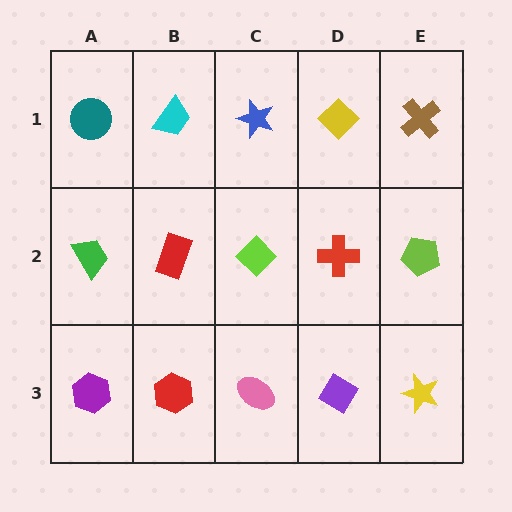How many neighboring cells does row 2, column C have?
4.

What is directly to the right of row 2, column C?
A red cross.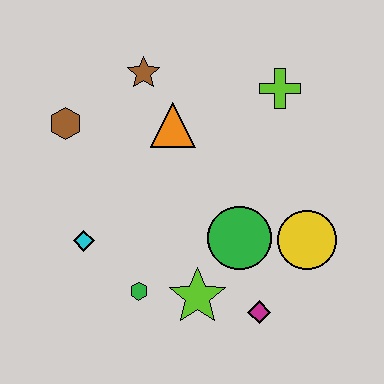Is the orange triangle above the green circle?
Yes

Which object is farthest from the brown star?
The magenta diamond is farthest from the brown star.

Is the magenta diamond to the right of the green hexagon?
Yes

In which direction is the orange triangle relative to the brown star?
The orange triangle is below the brown star.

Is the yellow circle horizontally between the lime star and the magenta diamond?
No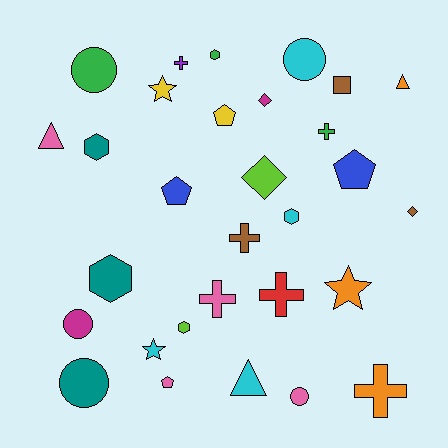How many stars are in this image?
There are 3 stars.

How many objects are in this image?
There are 30 objects.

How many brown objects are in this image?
There are 3 brown objects.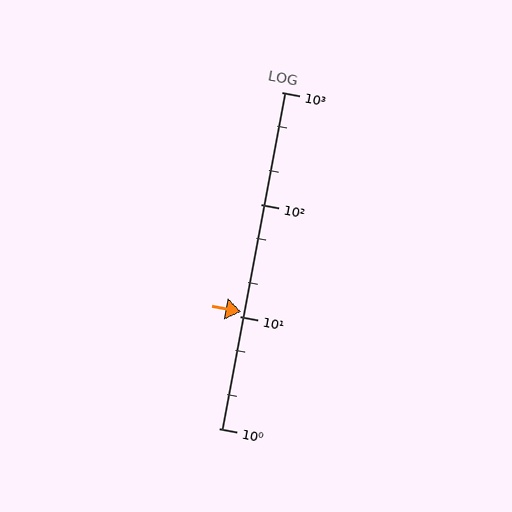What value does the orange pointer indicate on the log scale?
The pointer indicates approximately 11.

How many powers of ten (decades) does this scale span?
The scale spans 3 decades, from 1 to 1000.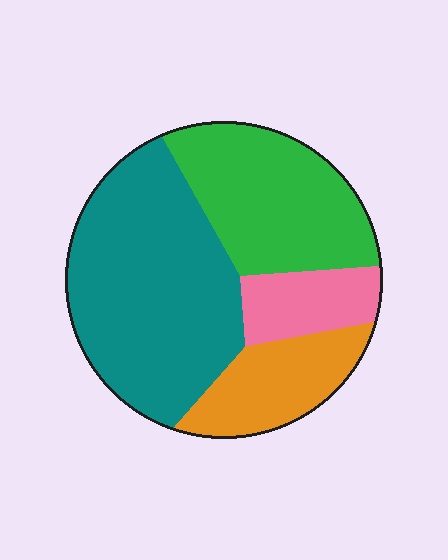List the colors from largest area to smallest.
From largest to smallest: teal, green, orange, pink.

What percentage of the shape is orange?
Orange covers 16% of the shape.